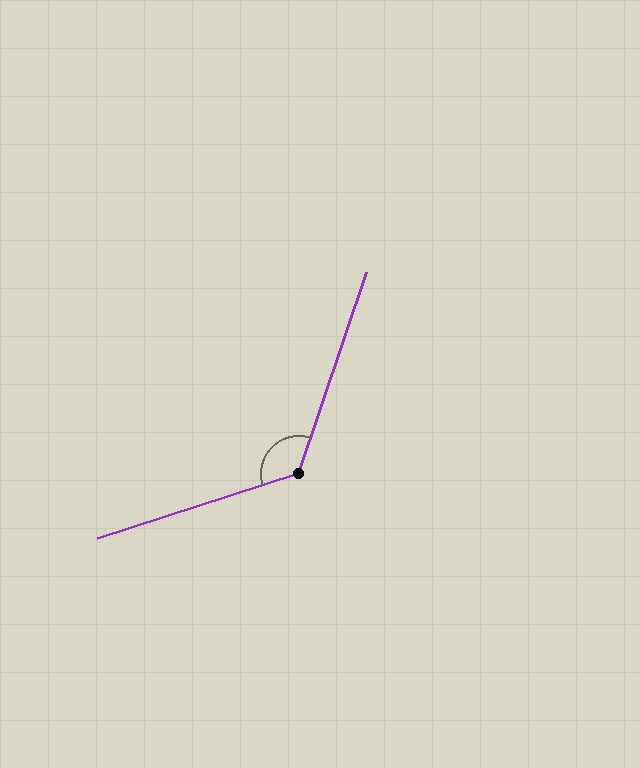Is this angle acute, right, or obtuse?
It is obtuse.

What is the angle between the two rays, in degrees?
Approximately 126 degrees.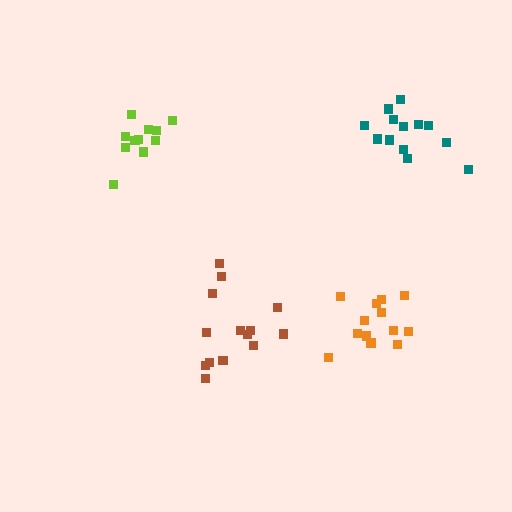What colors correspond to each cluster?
The clusters are colored: lime, brown, orange, teal.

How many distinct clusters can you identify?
There are 4 distinct clusters.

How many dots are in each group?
Group 1: 11 dots, Group 2: 14 dots, Group 3: 13 dots, Group 4: 13 dots (51 total).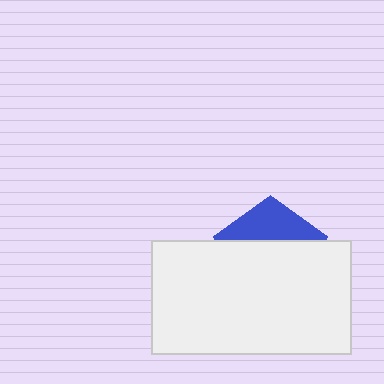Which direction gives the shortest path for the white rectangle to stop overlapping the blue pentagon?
Moving down gives the shortest separation.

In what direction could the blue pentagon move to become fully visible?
The blue pentagon could move up. That would shift it out from behind the white rectangle entirely.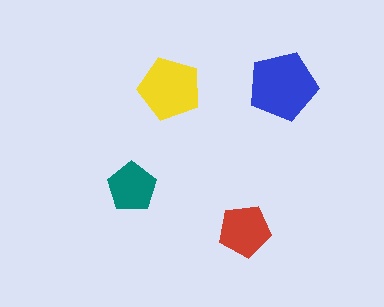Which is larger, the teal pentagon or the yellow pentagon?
The yellow one.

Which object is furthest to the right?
The blue pentagon is rightmost.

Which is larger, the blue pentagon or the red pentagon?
The blue one.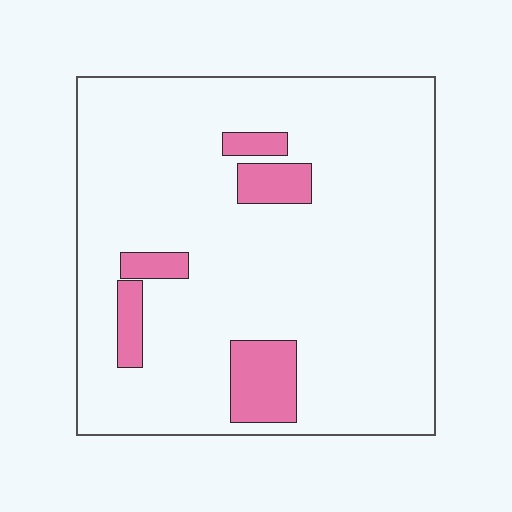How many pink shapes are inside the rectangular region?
5.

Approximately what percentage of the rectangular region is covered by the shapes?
Approximately 10%.